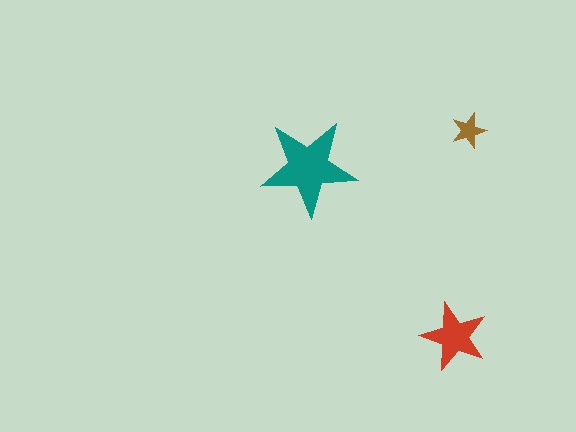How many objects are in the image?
There are 3 objects in the image.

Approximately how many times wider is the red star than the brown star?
About 2 times wider.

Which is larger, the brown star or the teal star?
The teal one.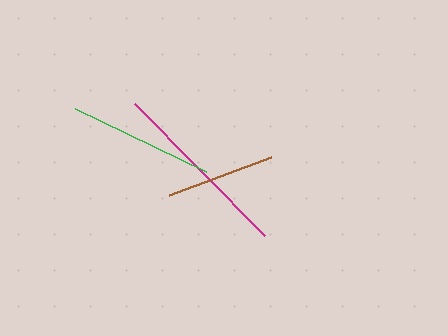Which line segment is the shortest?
The brown line is the shortest at approximately 108 pixels.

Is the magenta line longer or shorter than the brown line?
The magenta line is longer than the brown line.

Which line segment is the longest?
The magenta line is the longest at approximately 184 pixels.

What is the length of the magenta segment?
The magenta segment is approximately 184 pixels long.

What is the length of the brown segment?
The brown segment is approximately 108 pixels long.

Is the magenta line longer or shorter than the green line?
The magenta line is longer than the green line.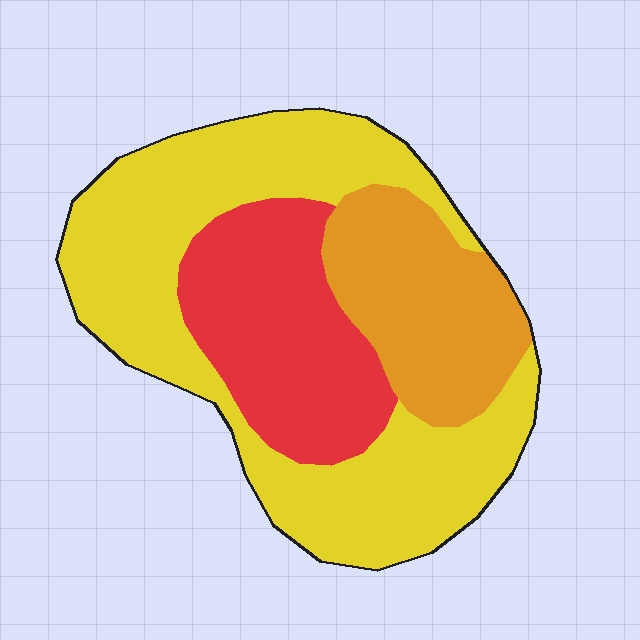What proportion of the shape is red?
Red covers around 25% of the shape.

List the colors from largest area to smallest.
From largest to smallest: yellow, red, orange.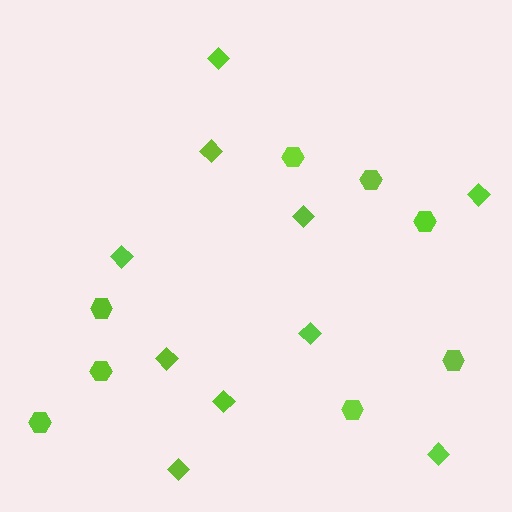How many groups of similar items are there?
There are 2 groups: one group of hexagons (8) and one group of diamonds (10).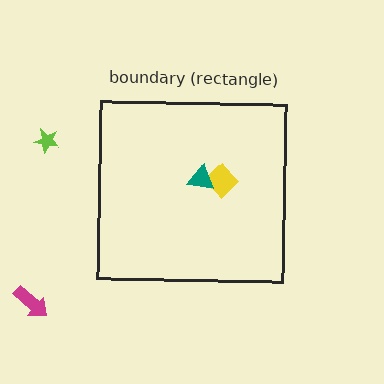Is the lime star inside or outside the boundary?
Outside.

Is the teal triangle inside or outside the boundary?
Inside.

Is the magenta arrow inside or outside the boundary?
Outside.